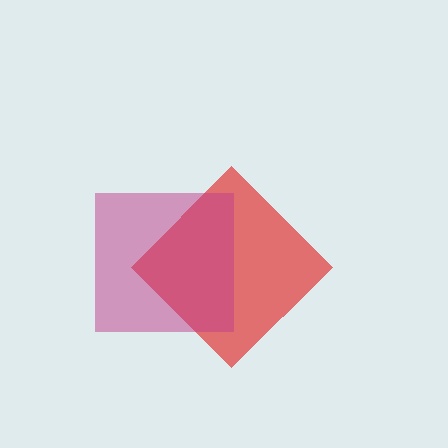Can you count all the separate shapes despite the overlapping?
Yes, there are 2 separate shapes.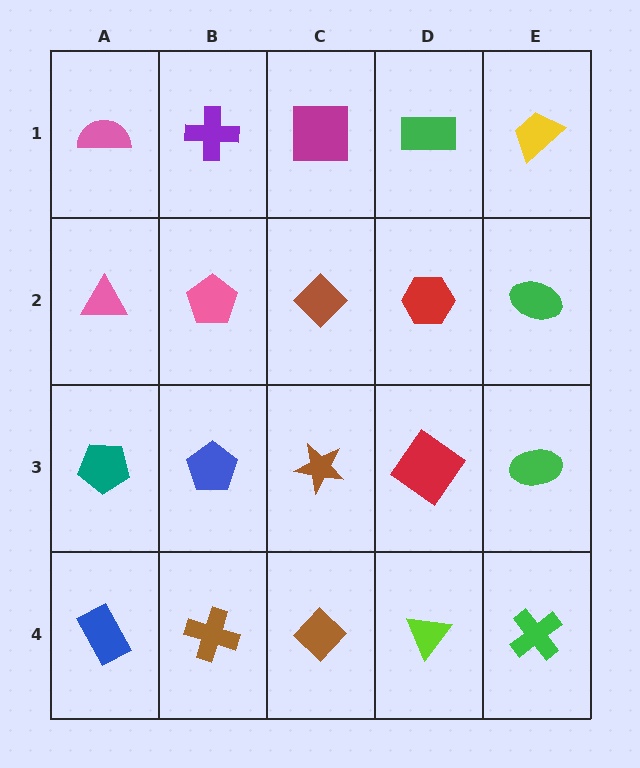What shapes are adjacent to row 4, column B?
A blue pentagon (row 3, column B), a blue rectangle (row 4, column A), a brown diamond (row 4, column C).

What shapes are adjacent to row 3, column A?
A pink triangle (row 2, column A), a blue rectangle (row 4, column A), a blue pentagon (row 3, column B).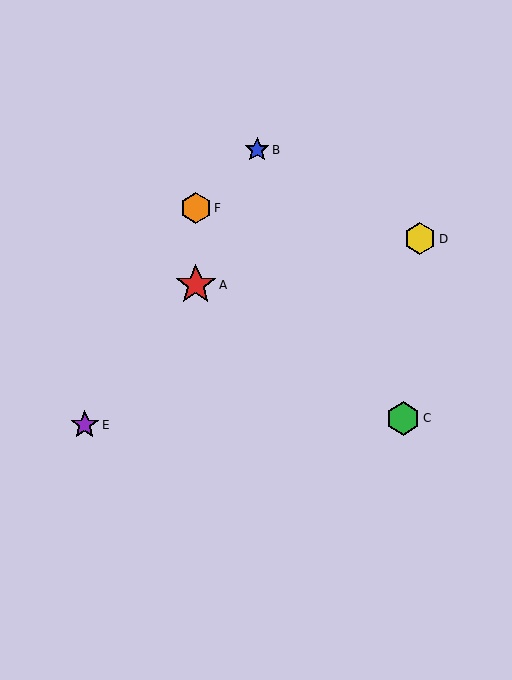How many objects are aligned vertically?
2 objects (A, F) are aligned vertically.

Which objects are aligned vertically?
Objects A, F are aligned vertically.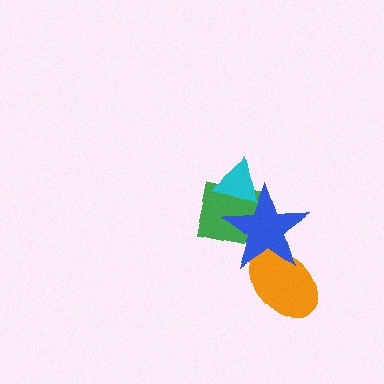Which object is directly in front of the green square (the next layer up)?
The cyan triangle is directly in front of the green square.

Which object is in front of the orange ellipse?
The blue star is in front of the orange ellipse.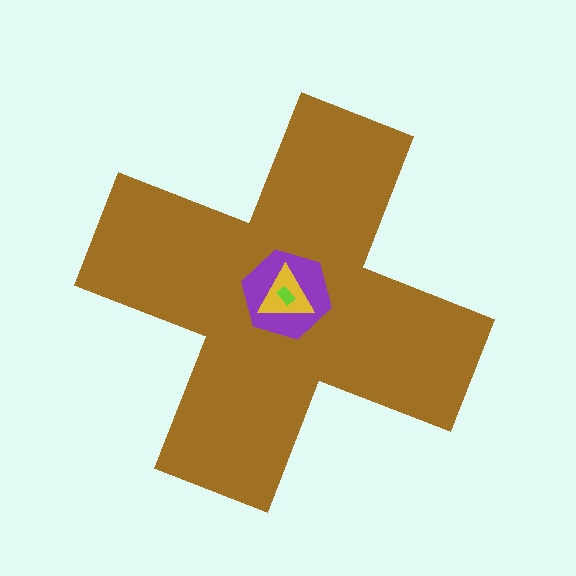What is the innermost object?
The lime rectangle.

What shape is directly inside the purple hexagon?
The yellow triangle.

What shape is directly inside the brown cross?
The purple hexagon.